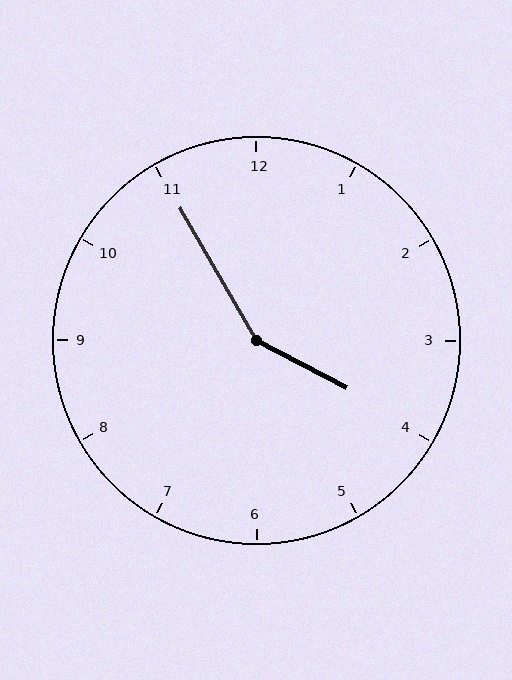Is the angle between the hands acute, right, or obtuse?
It is obtuse.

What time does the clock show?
3:55.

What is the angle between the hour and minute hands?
Approximately 148 degrees.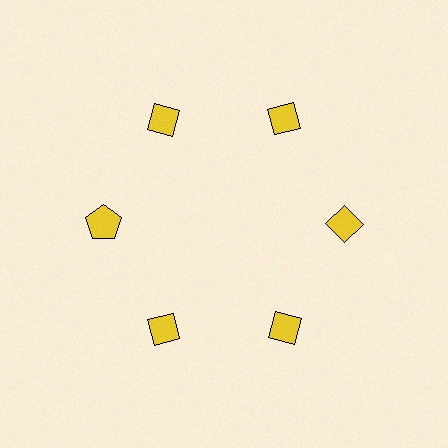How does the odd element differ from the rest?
It has a different shape: pentagon instead of diamond.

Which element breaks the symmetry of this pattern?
The yellow pentagon at roughly the 9 o'clock position breaks the symmetry. All other shapes are yellow diamonds.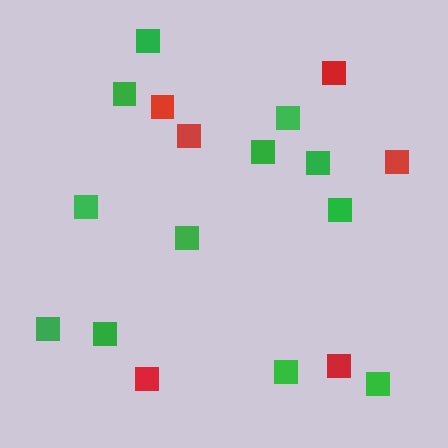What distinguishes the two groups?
There are 2 groups: one group of green squares (12) and one group of red squares (6).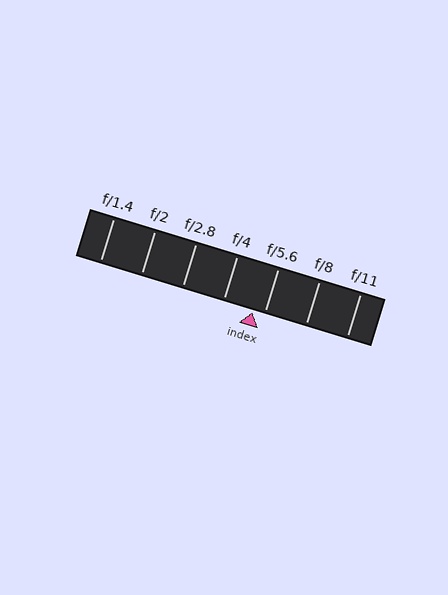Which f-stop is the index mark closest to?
The index mark is closest to f/5.6.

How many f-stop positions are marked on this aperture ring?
There are 7 f-stop positions marked.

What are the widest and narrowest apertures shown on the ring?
The widest aperture shown is f/1.4 and the narrowest is f/11.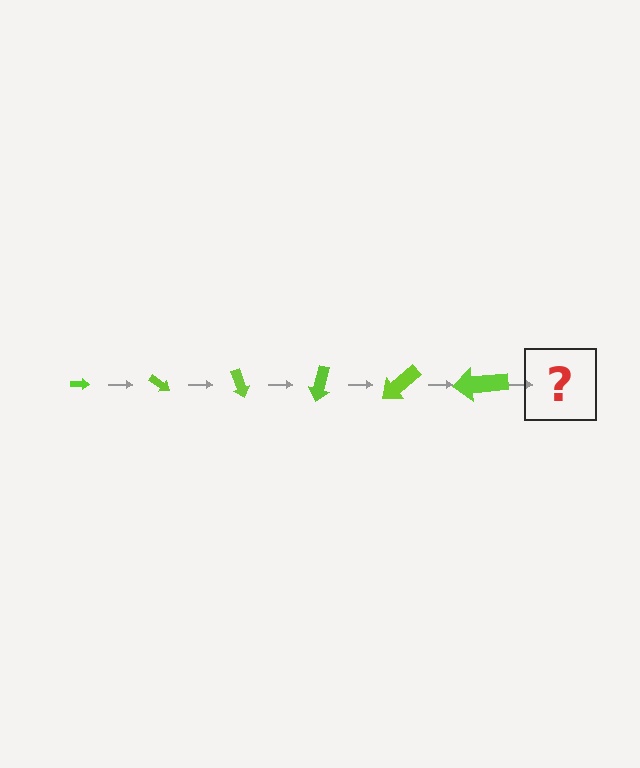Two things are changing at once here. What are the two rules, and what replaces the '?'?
The two rules are that the arrow grows larger each step and it rotates 35 degrees each step. The '?' should be an arrow, larger than the previous one and rotated 210 degrees from the start.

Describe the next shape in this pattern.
It should be an arrow, larger than the previous one and rotated 210 degrees from the start.